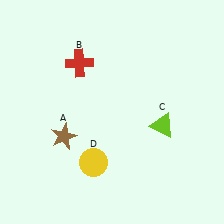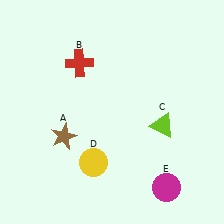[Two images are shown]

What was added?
A magenta circle (E) was added in Image 2.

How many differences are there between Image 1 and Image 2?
There is 1 difference between the two images.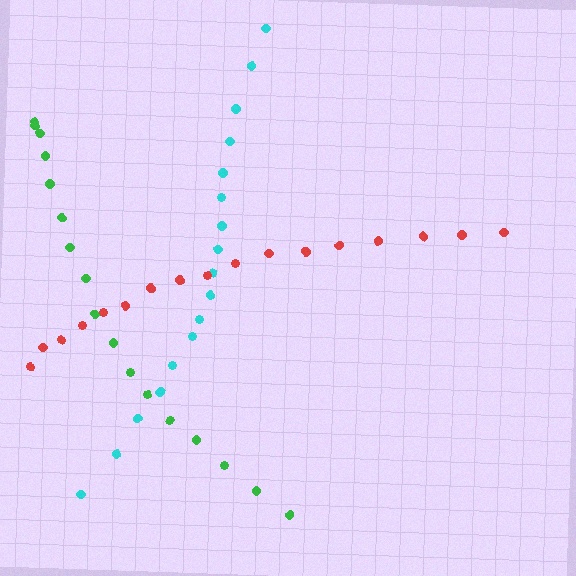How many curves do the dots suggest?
There are 3 distinct paths.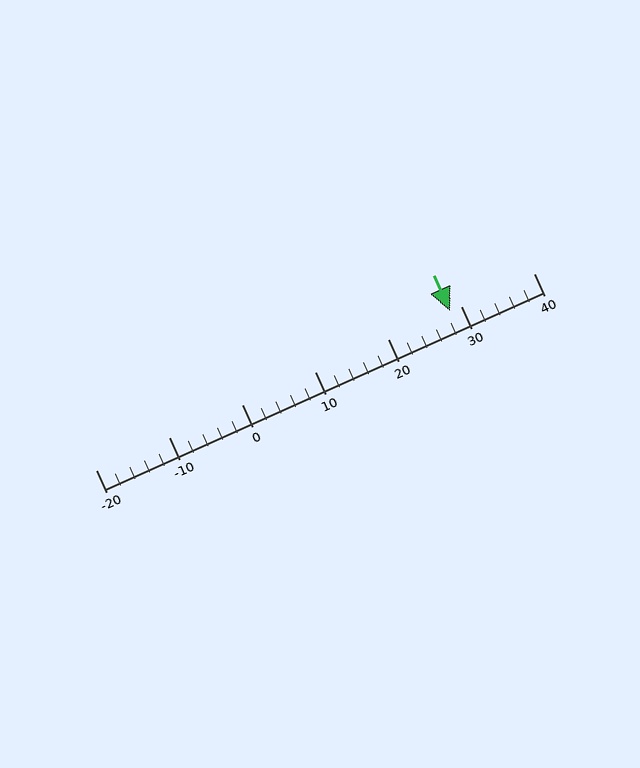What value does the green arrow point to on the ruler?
The green arrow points to approximately 29.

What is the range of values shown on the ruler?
The ruler shows values from -20 to 40.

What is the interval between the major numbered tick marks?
The major tick marks are spaced 10 units apart.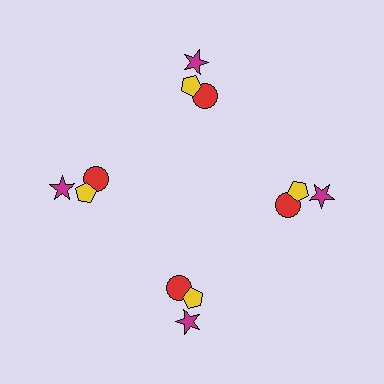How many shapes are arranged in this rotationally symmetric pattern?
There are 12 shapes, arranged in 4 groups of 3.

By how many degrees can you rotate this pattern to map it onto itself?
The pattern maps onto itself every 90 degrees of rotation.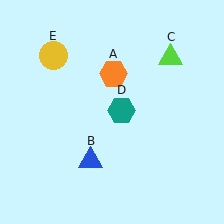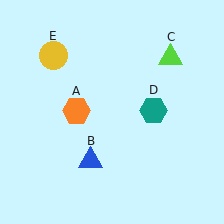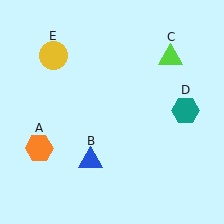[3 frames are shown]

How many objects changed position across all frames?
2 objects changed position: orange hexagon (object A), teal hexagon (object D).